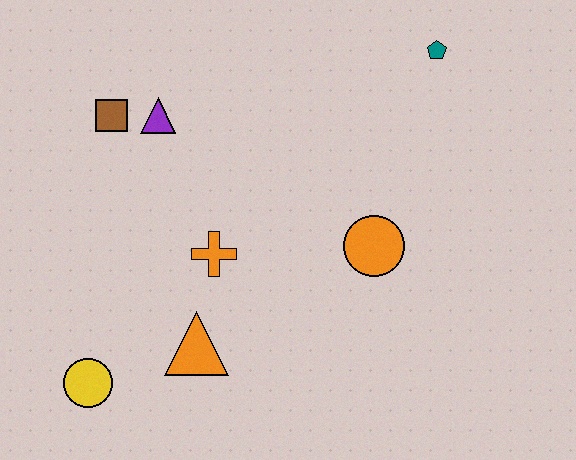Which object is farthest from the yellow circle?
The teal pentagon is farthest from the yellow circle.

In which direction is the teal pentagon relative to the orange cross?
The teal pentagon is to the right of the orange cross.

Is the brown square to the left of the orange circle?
Yes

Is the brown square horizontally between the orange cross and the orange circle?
No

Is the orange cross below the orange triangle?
No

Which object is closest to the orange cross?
The orange triangle is closest to the orange cross.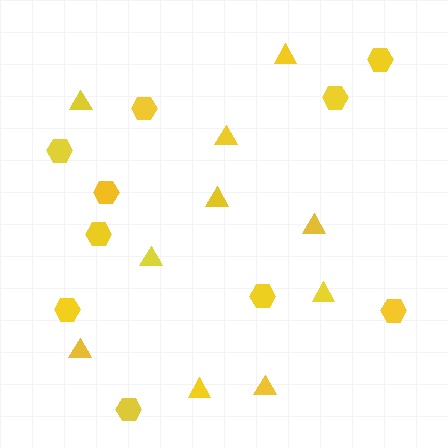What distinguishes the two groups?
There are 2 groups: one group of hexagons (10) and one group of triangles (10).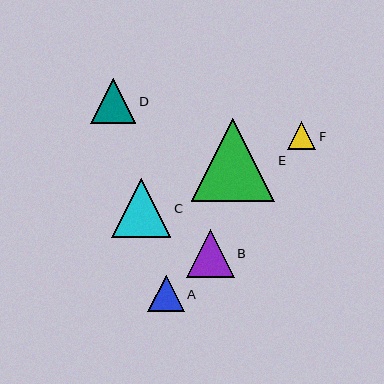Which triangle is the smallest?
Triangle F is the smallest with a size of approximately 28 pixels.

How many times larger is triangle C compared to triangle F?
Triangle C is approximately 2.1 times the size of triangle F.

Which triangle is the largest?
Triangle E is the largest with a size of approximately 84 pixels.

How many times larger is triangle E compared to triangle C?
Triangle E is approximately 1.4 times the size of triangle C.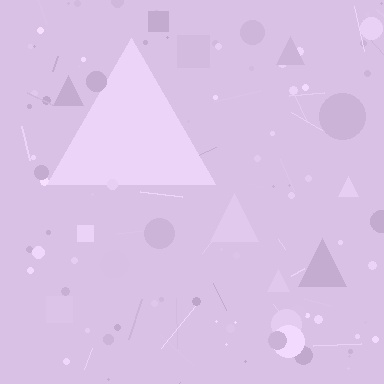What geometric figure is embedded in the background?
A triangle is embedded in the background.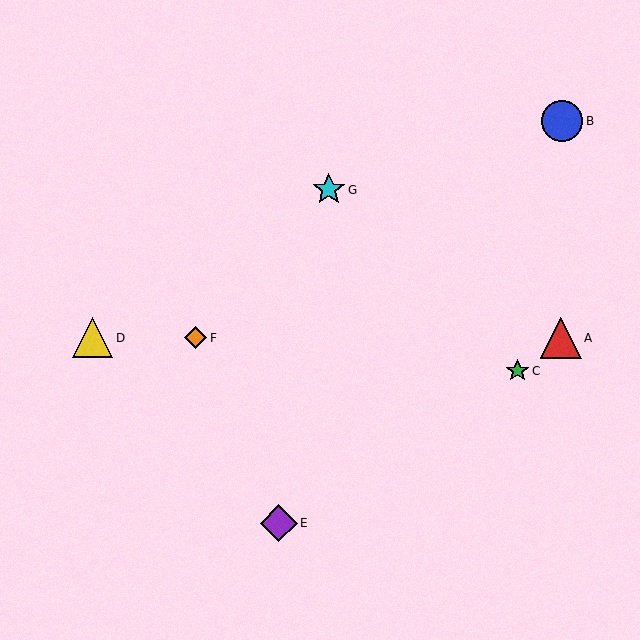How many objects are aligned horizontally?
3 objects (A, D, F) are aligned horizontally.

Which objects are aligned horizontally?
Objects A, D, F are aligned horizontally.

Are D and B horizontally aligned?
No, D is at y≈338 and B is at y≈121.